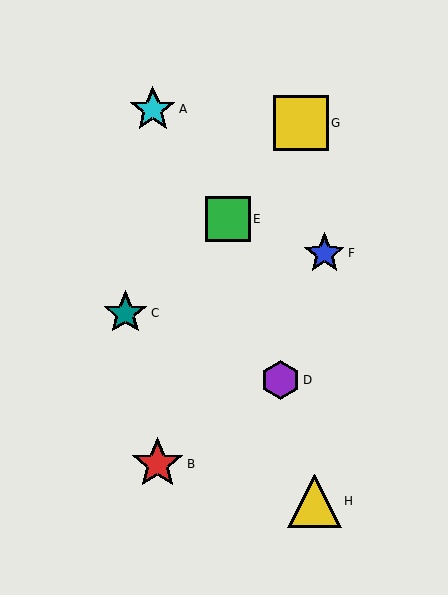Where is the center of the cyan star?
The center of the cyan star is at (153, 109).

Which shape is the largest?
The yellow square (labeled G) is the largest.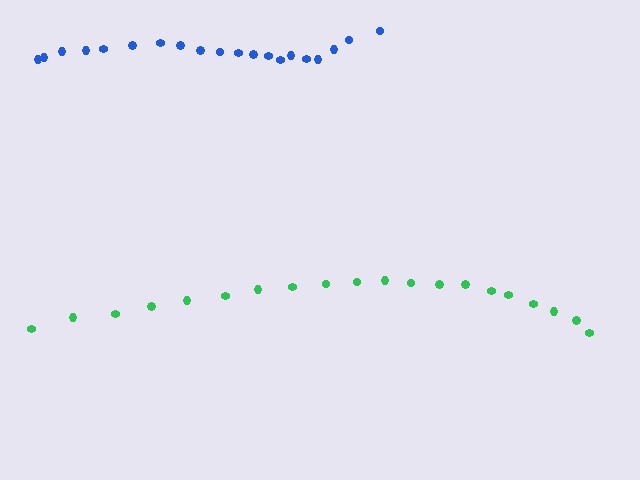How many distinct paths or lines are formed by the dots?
There are 2 distinct paths.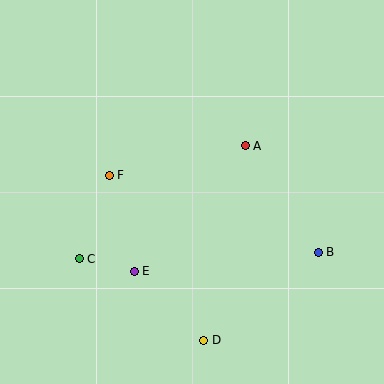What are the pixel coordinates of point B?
Point B is at (318, 252).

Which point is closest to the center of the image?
Point A at (245, 146) is closest to the center.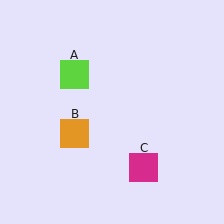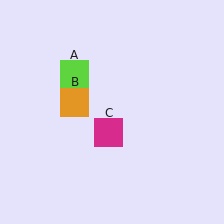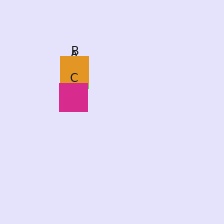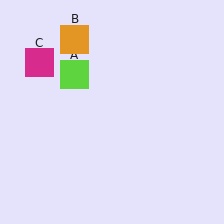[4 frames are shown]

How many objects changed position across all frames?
2 objects changed position: orange square (object B), magenta square (object C).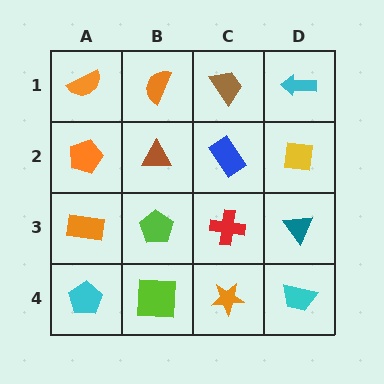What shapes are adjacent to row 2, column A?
An orange semicircle (row 1, column A), an orange rectangle (row 3, column A), a brown triangle (row 2, column B).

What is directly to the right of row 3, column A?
A lime pentagon.